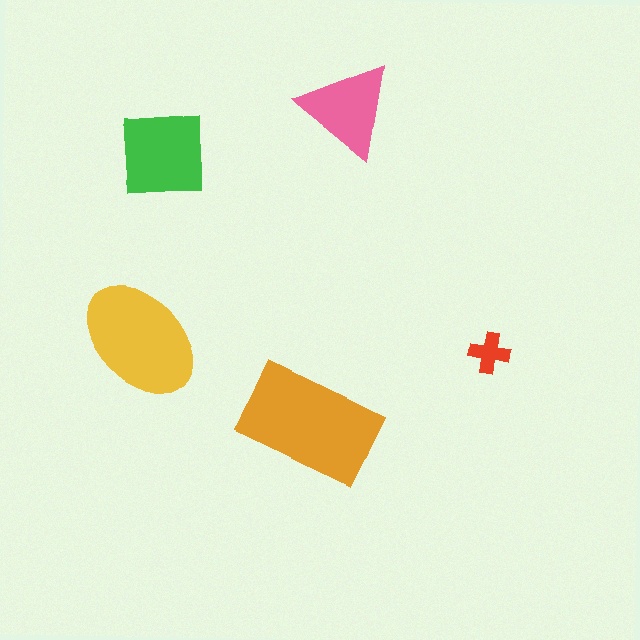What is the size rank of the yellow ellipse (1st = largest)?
2nd.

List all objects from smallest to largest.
The red cross, the pink triangle, the green square, the yellow ellipse, the orange rectangle.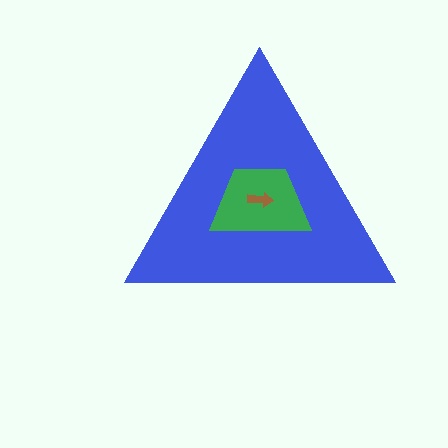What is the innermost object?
The brown arrow.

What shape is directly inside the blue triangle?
The green trapezoid.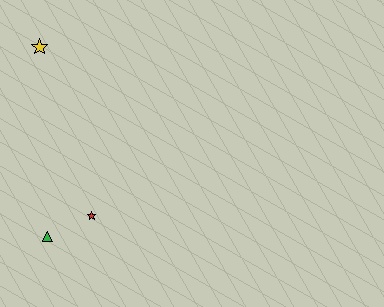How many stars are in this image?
There are 2 stars.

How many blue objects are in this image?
There are no blue objects.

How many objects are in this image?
There are 3 objects.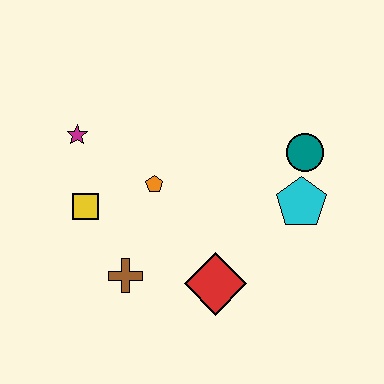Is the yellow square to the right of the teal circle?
No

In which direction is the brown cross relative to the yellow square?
The brown cross is below the yellow square.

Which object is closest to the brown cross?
The yellow square is closest to the brown cross.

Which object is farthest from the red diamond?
The magenta star is farthest from the red diamond.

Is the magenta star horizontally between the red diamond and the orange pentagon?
No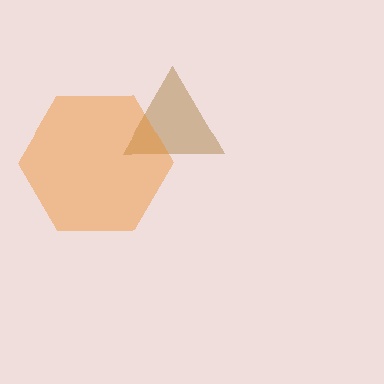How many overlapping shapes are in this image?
There are 2 overlapping shapes in the image.